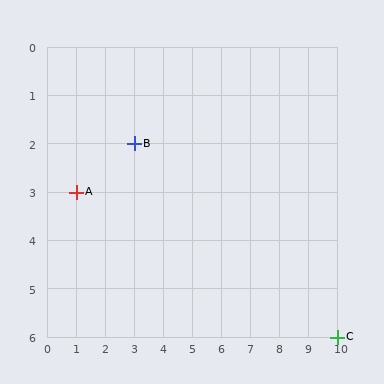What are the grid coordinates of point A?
Point A is at grid coordinates (1, 3).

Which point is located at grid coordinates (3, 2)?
Point B is at (3, 2).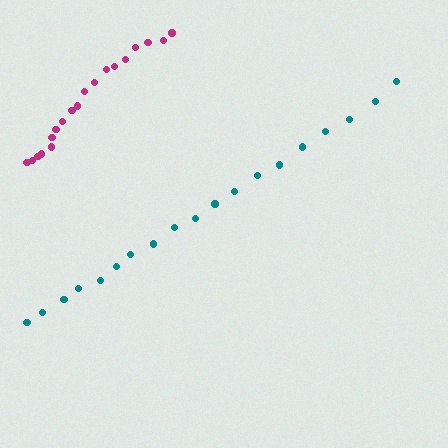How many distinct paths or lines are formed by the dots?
There are 2 distinct paths.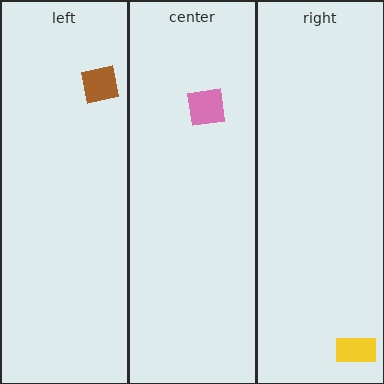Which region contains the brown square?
The left region.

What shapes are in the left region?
The brown square.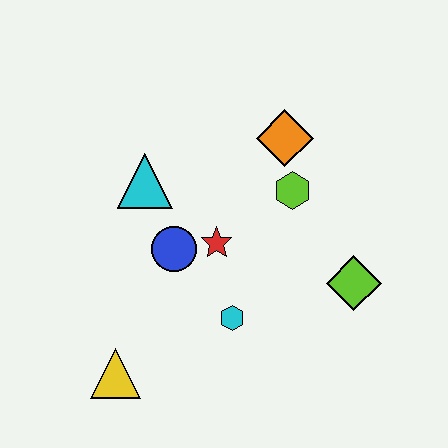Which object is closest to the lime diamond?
The lime hexagon is closest to the lime diamond.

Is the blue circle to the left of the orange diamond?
Yes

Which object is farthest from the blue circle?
The lime diamond is farthest from the blue circle.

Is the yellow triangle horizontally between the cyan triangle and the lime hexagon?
No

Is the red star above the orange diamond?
No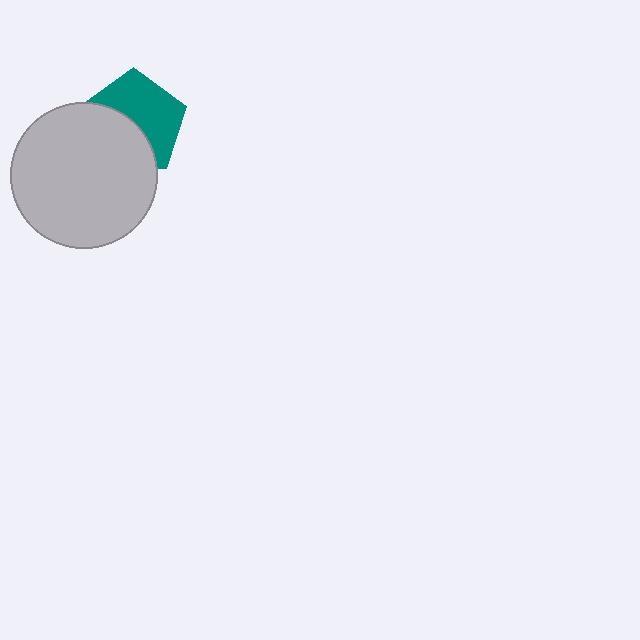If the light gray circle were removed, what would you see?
You would see the complete teal pentagon.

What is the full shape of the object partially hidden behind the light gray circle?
The partially hidden object is a teal pentagon.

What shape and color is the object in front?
The object in front is a light gray circle.